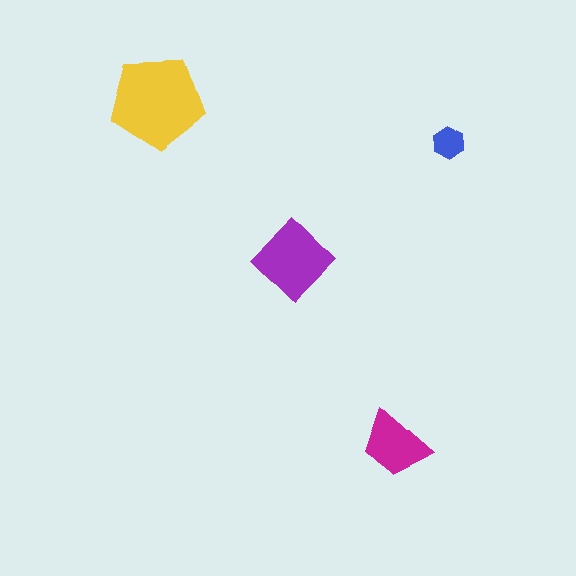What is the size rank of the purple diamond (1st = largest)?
2nd.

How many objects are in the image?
There are 4 objects in the image.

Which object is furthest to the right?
The blue hexagon is rightmost.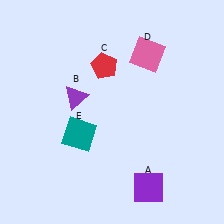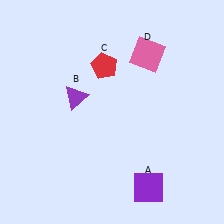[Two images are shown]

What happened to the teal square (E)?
The teal square (E) was removed in Image 2. It was in the bottom-left area of Image 1.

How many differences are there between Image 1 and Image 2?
There is 1 difference between the two images.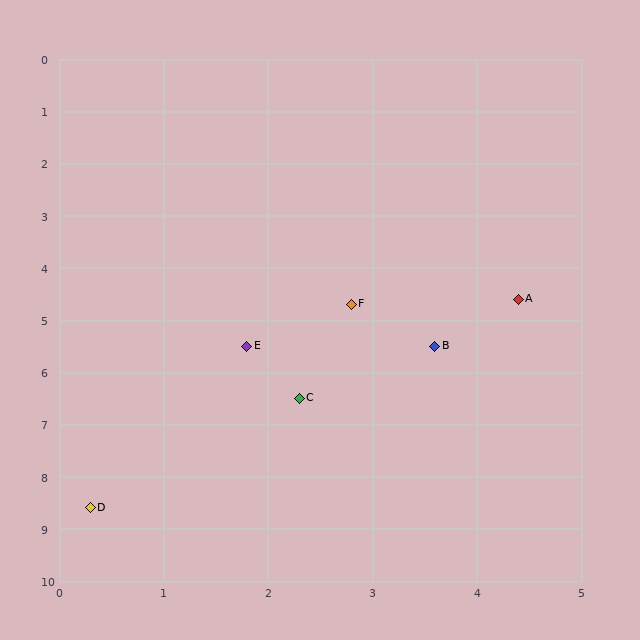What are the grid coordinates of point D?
Point D is at approximately (0.3, 8.6).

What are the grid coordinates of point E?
Point E is at approximately (1.8, 5.5).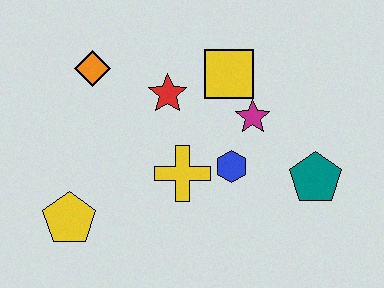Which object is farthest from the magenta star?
The yellow pentagon is farthest from the magenta star.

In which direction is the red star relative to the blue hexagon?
The red star is above the blue hexagon.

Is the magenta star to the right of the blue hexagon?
Yes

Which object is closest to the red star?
The yellow square is closest to the red star.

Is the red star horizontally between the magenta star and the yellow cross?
No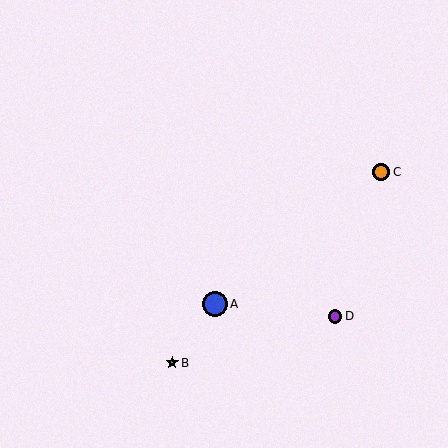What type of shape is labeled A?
Shape A is a blue circle.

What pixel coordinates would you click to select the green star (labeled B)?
Click at (172, 363) to select the green star B.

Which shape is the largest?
The blue circle (labeled A) is the largest.